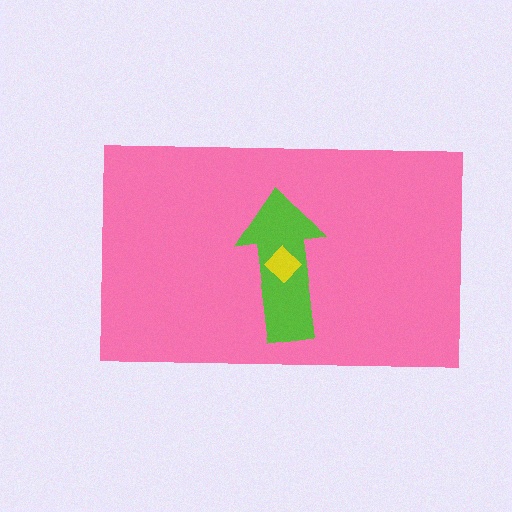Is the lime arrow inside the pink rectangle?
Yes.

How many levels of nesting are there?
3.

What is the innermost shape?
The yellow diamond.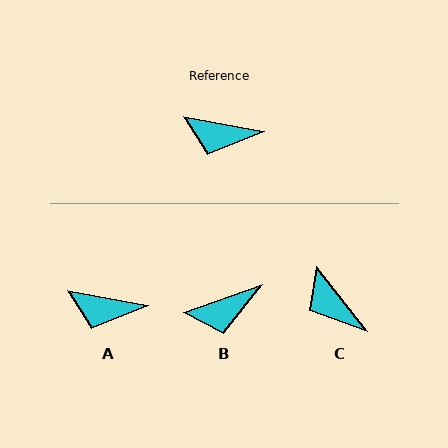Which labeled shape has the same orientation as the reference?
A.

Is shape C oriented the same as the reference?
No, it is off by about 42 degrees.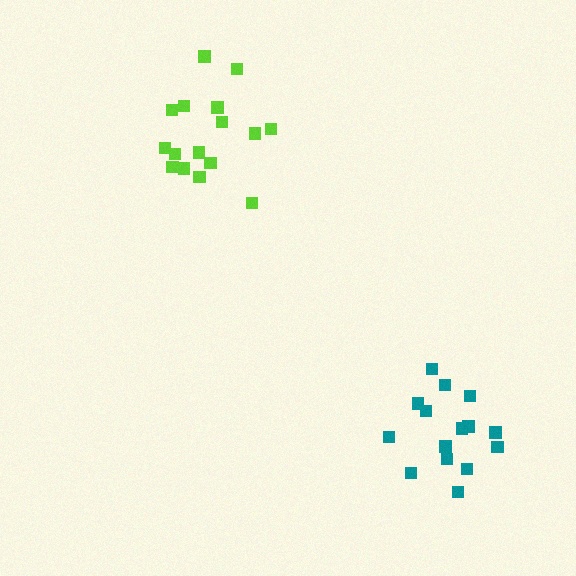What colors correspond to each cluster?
The clusters are colored: lime, teal.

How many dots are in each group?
Group 1: 16 dots, Group 2: 15 dots (31 total).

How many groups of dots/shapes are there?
There are 2 groups.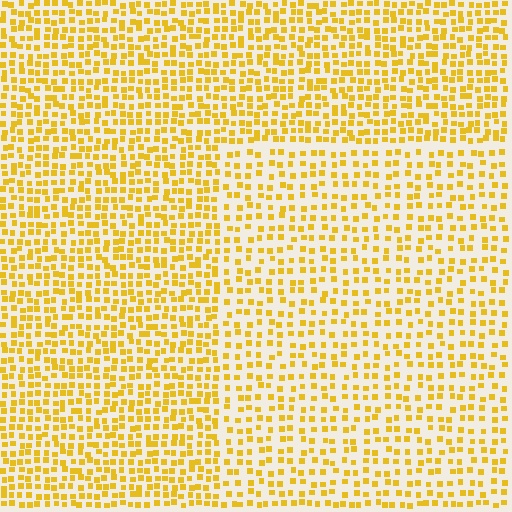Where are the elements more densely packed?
The elements are more densely packed outside the rectangle boundary.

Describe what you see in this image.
The image contains small yellow elements arranged at two different densities. A rectangle-shaped region is visible where the elements are less densely packed than the surrounding area.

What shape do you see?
I see a rectangle.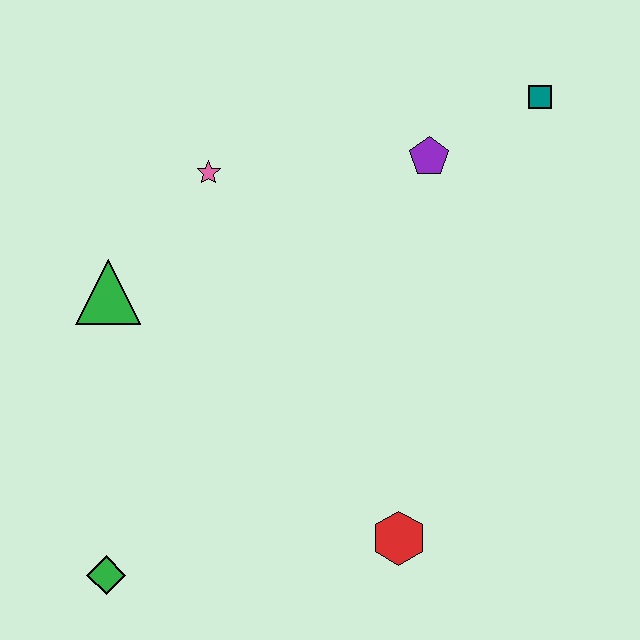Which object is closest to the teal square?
The purple pentagon is closest to the teal square.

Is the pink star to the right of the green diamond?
Yes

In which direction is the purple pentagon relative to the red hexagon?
The purple pentagon is above the red hexagon.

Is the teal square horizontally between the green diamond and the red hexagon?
No